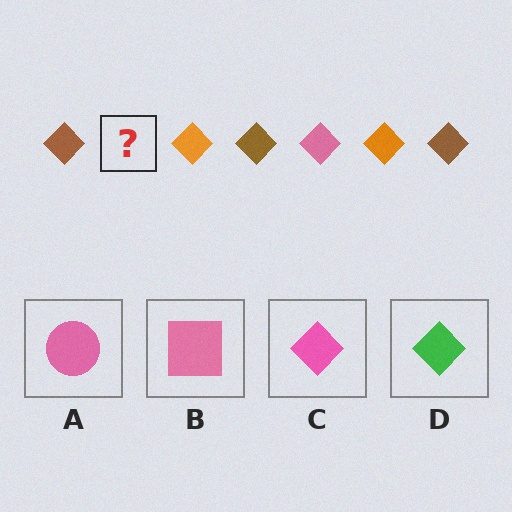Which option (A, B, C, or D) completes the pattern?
C.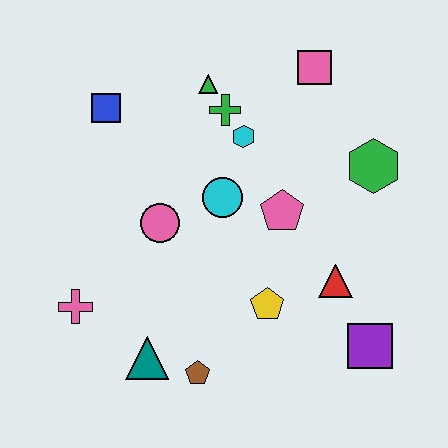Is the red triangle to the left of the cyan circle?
No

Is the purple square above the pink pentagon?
No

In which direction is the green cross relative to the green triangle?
The green cross is below the green triangle.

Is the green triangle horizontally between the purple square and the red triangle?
No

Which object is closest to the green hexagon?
The pink pentagon is closest to the green hexagon.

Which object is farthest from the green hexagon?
The pink cross is farthest from the green hexagon.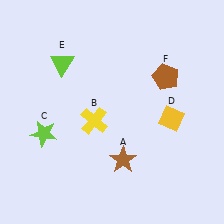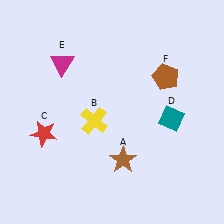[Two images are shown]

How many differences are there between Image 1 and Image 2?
There are 3 differences between the two images.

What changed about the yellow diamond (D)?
In Image 1, D is yellow. In Image 2, it changed to teal.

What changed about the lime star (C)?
In Image 1, C is lime. In Image 2, it changed to red.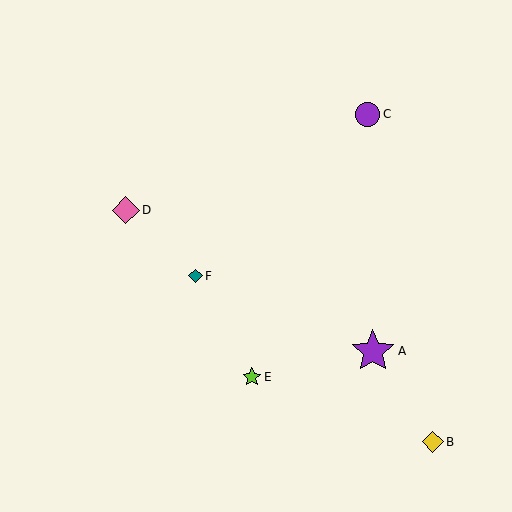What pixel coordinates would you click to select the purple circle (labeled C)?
Click at (368, 114) to select the purple circle C.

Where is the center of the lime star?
The center of the lime star is at (252, 377).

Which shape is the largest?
The purple star (labeled A) is the largest.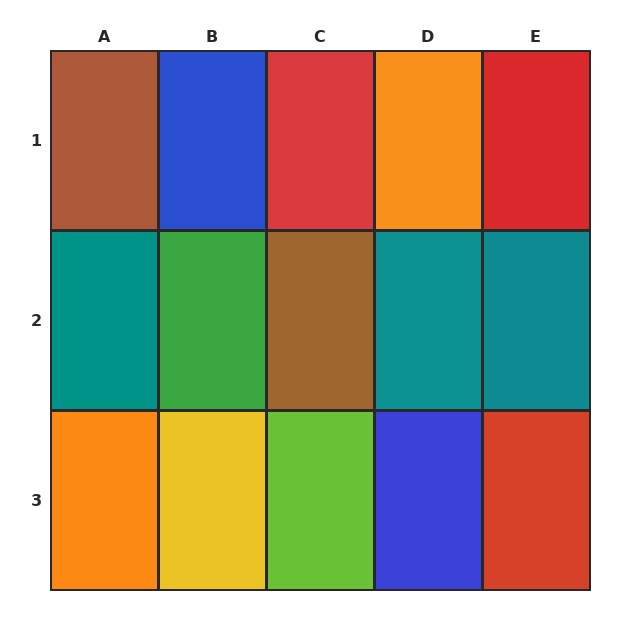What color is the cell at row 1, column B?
Blue.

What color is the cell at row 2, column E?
Teal.